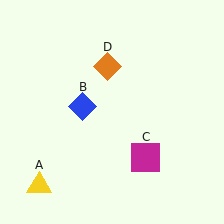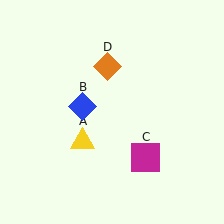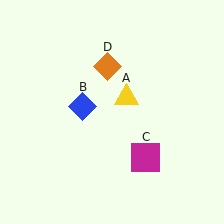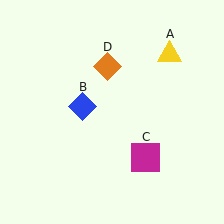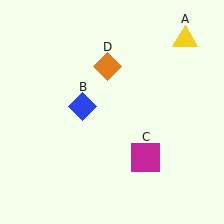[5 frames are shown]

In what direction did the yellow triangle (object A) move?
The yellow triangle (object A) moved up and to the right.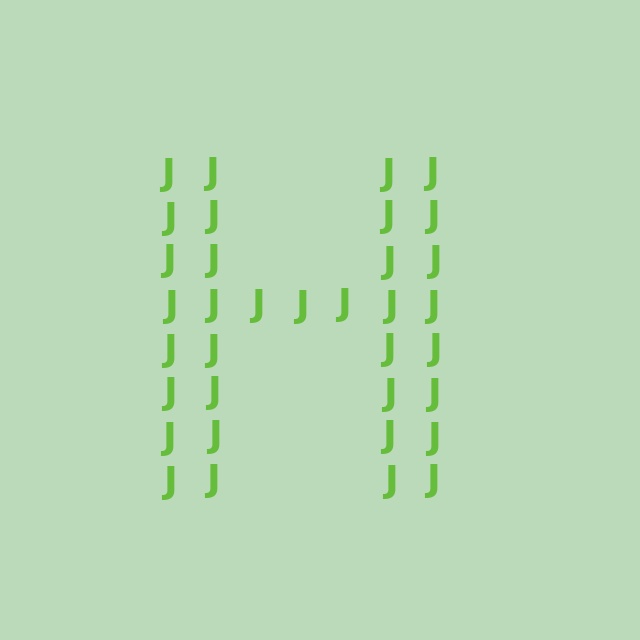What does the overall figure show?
The overall figure shows the letter H.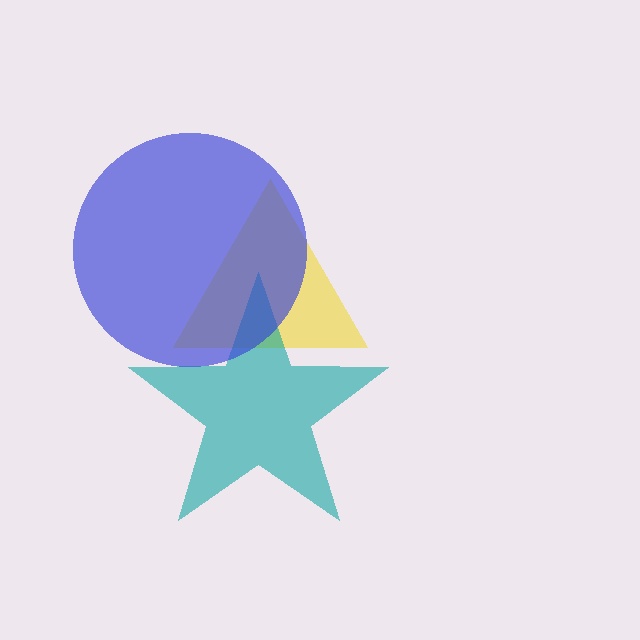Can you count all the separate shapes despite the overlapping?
Yes, there are 3 separate shapes.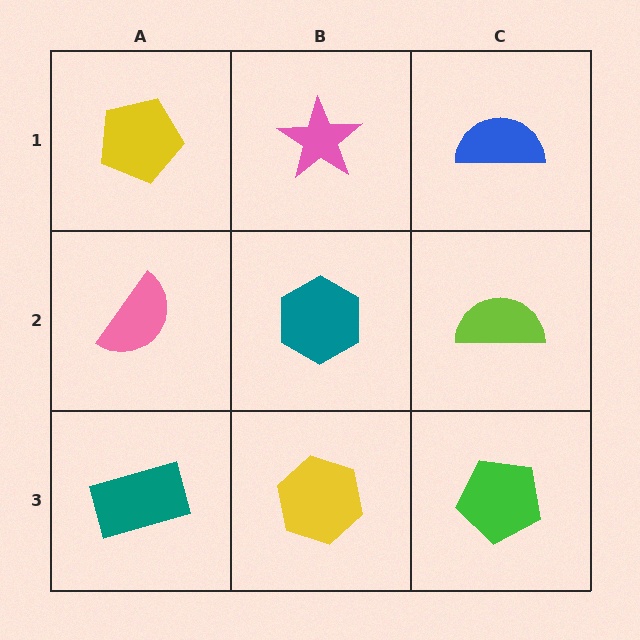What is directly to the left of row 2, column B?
A pink semicircle.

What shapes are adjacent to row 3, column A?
A pink semicircle (row 2, column A), a yellow hexagon (row 3, column B).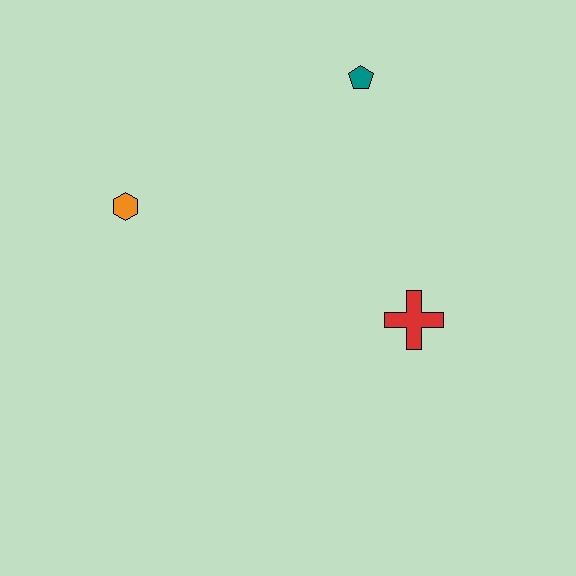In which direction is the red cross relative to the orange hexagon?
The red cross is to the right of the orange hexagon.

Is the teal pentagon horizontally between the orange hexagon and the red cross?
Yes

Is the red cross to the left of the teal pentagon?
No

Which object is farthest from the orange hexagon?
The red cross is farthest from the orange hexagon.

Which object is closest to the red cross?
The teal pentagon is closest to the red cross.